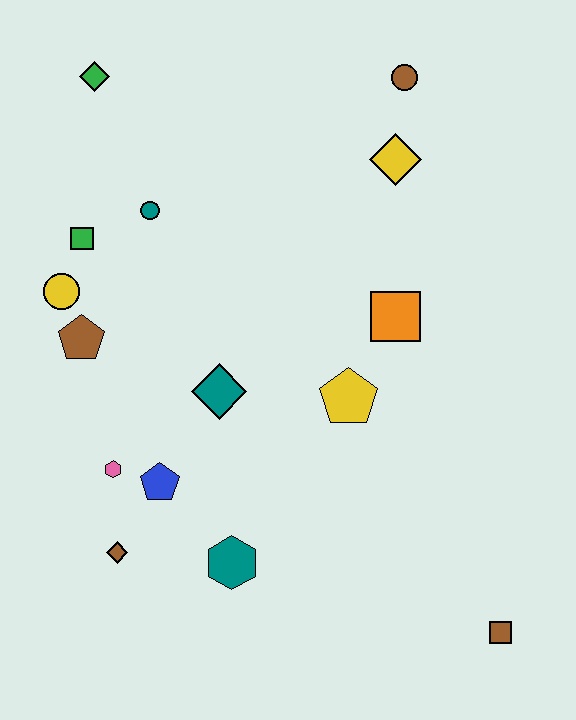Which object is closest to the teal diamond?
The blue pentagon is closest to the teal diamond.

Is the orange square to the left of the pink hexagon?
No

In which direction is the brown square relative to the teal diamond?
The brown square is to the right of the teal diamond.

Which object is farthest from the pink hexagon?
The brown circle is farthest from the pink hexagon.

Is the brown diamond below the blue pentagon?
Yes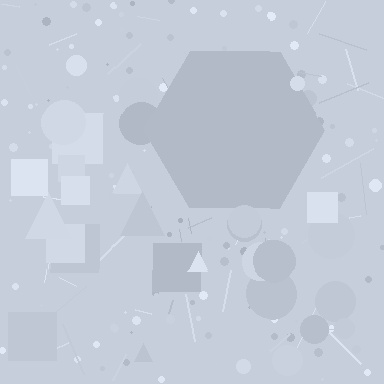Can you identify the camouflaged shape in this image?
The camouflaged shape is a hexagon.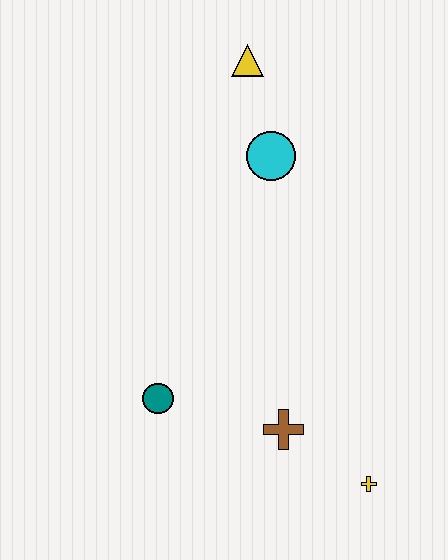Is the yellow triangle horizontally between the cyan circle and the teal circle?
Yes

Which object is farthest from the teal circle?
The yellow triangle is farthest from the teal circle.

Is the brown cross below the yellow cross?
No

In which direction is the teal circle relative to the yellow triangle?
The teal circle is below the yellow triangle.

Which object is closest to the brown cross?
The yellow cross is closest to the brown cross.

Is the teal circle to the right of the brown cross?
No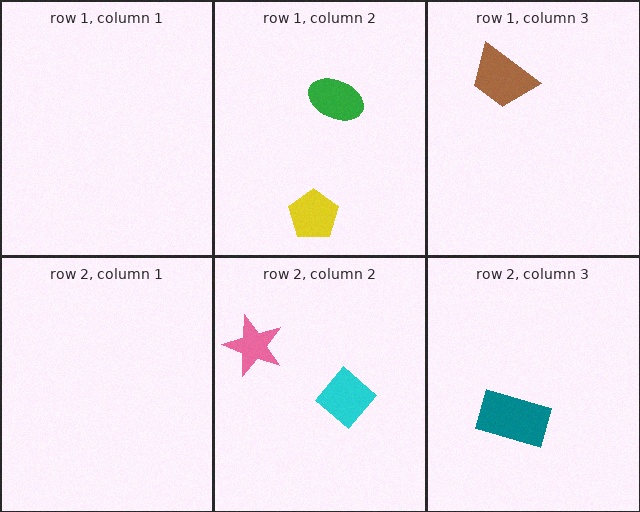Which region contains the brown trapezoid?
The row 1, column 3 region.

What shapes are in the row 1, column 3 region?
The brown trapezoid.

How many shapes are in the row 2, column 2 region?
2.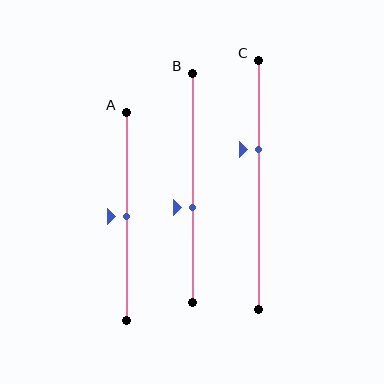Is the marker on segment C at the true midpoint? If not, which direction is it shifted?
No, the marker on segment C is shifted upward by about 14% of the segment length.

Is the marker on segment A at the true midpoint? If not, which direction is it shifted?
Yes, the marker on segment A is at the true midpoint.